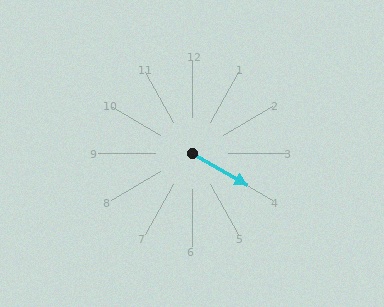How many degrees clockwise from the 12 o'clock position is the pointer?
Approximately 120 degrees.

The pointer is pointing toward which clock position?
Roughly 4 o'clock.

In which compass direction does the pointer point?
Southeast.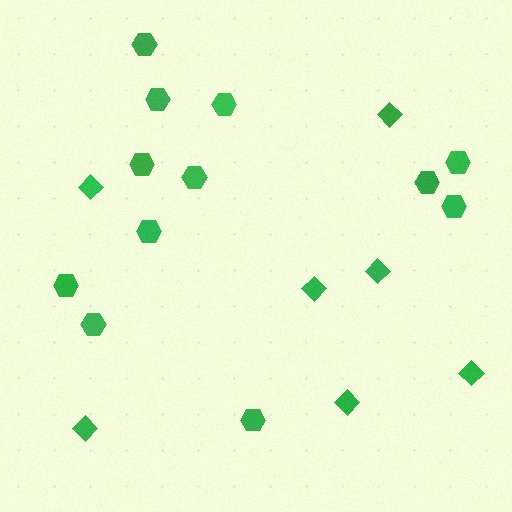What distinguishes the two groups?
There are 2 groups: one group of hexagons (12) and one group of diamonds (7).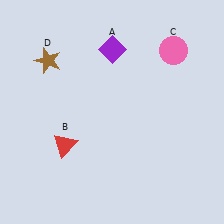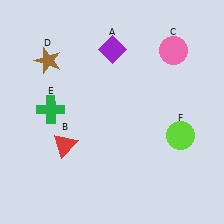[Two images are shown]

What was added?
A green cross (E), a lime circle (F) were added in Image 2.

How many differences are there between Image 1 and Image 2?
There are 2 differences between the two images.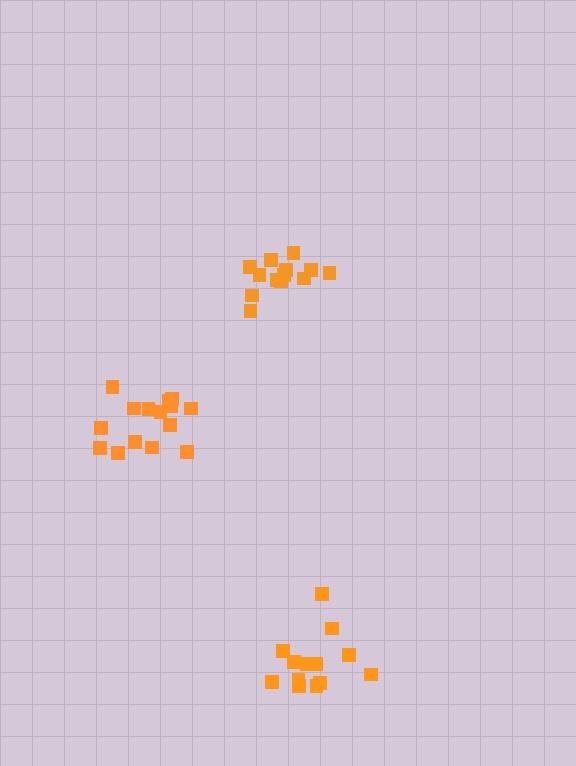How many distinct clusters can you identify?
There are 3 distinct clusters.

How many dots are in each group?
Group 1: 13 dots, Group 2: 13 dots, Group 3: 15 dots (41 total).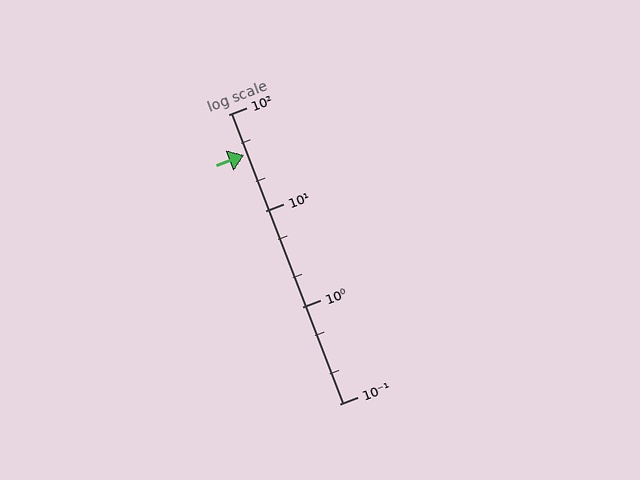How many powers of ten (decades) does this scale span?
The scale spans 3 decades, from 0.1 to 100.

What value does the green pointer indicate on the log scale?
The pointer indicates approximately 38.